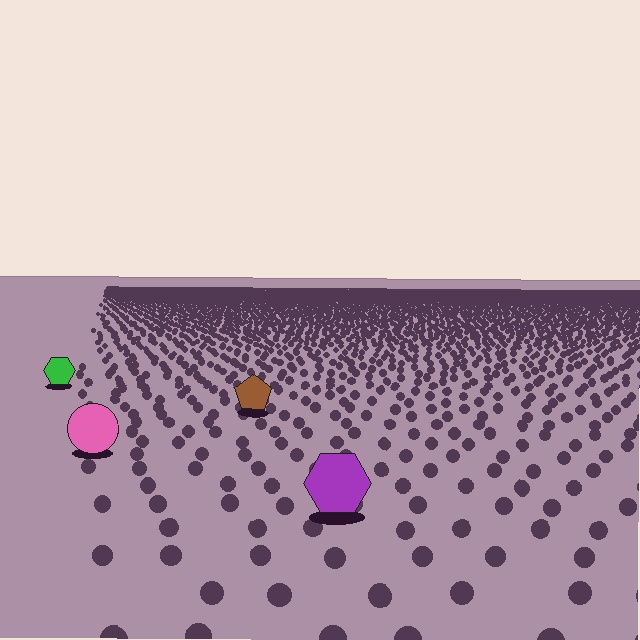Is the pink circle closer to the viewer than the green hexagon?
Yes. The pink circle is closer — you can tell from the texture gradient: the ground texture is coarser near it.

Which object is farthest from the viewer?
The green hexagon is farthest from the viewer. It appears smaller and the ground texture around it is denser.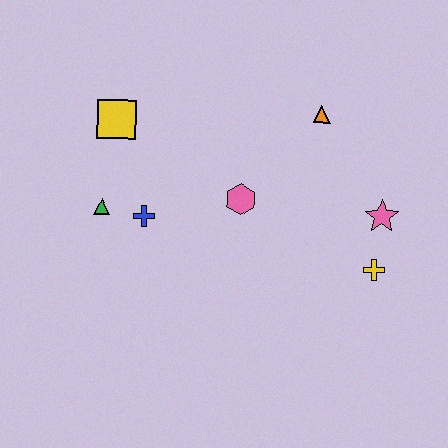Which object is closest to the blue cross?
The green triangle is closest to the blue cross.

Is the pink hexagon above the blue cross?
Yes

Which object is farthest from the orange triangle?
The green triangle is farthest from the orange triangle.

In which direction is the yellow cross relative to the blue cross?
The yellow cross is to the right of the blue cross.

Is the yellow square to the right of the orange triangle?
No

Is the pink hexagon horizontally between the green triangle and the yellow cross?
Yes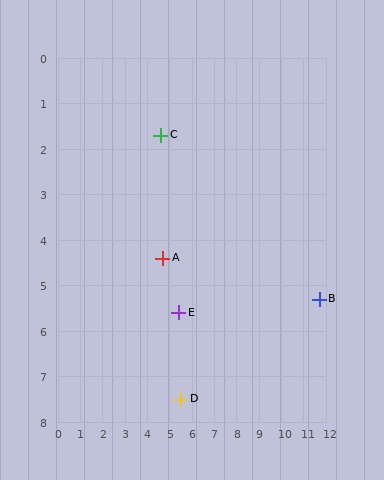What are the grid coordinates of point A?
Point A is at approximately (4.7, 4.4).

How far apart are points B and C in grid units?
Points B and C are about 8.0 grid units apart.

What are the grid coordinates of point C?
Point C is at approximately (4.6, 1.7).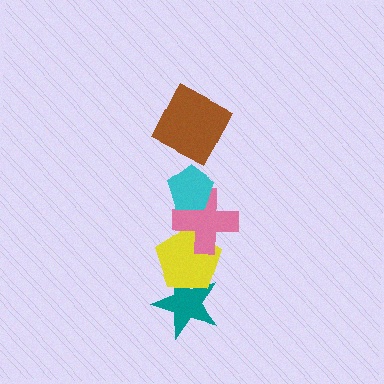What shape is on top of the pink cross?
The cyan pentagon is on top of the pink cross.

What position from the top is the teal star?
The teal star is 5th from the top.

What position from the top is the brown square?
The brown square is 1st from the top.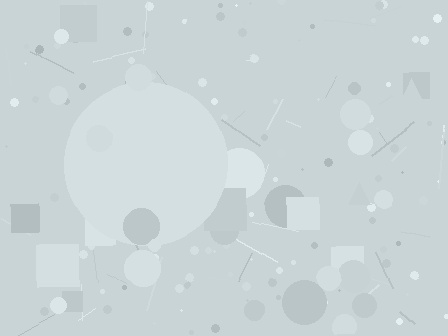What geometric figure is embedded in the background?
A circle is embedded in the background.